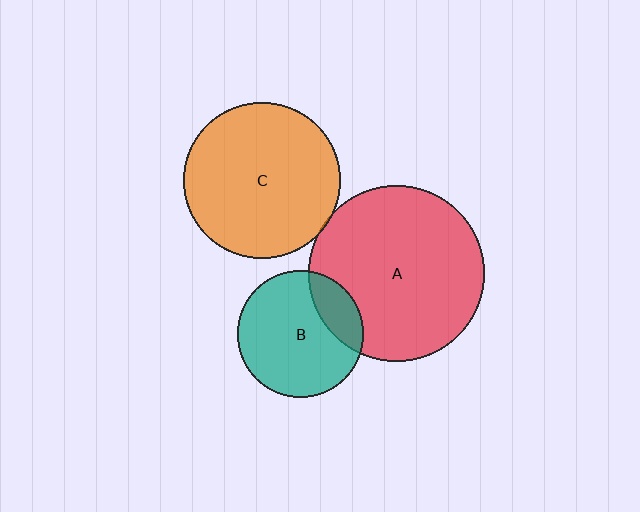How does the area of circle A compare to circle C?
Approximately 1.3 times.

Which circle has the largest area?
Circle A (red).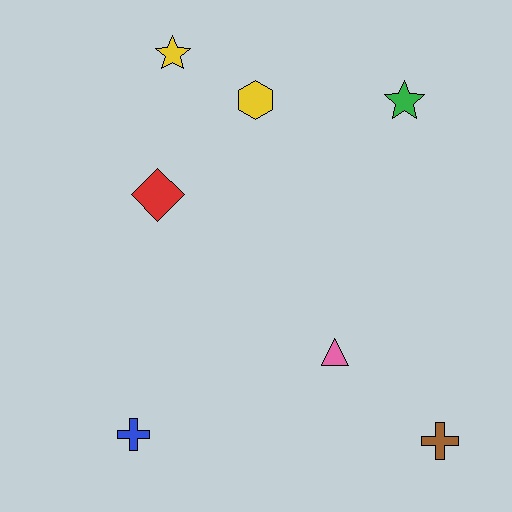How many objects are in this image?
There are 7 objects.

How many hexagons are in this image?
There is 1 hexagon.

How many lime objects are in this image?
There are no lime objects.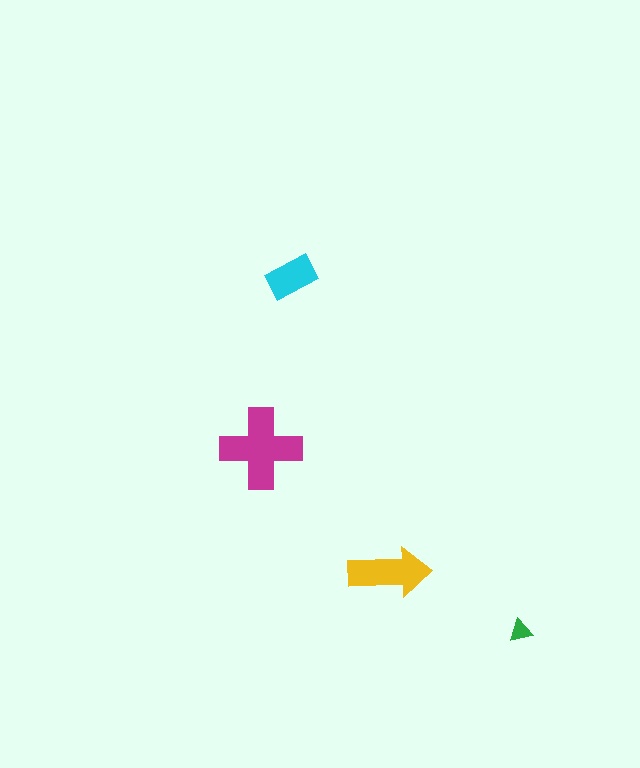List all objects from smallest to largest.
The green triangle, the cyan rectangle, the yellow arrow, the magenta cross.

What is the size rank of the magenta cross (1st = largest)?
1st.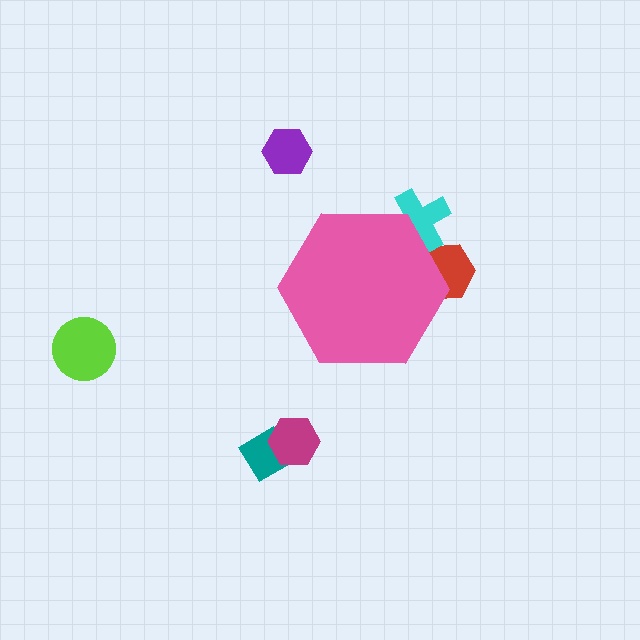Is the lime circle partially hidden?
No, the lime circle is fully visible.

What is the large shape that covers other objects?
A pink hexagon.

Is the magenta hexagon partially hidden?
No, the magenta hexagon is fully visible.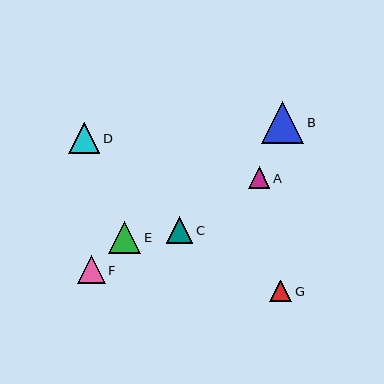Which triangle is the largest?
Triangle B is the largest with a size of approximately 42 pixels.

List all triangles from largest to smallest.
From largest to smallest: B, E, D, F, C, G, A.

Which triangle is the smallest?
Triangle A is the smallest with a size of approximately 21 pixels.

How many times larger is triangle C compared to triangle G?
Triangle C is approximately 1.2 times the size of triangle G.